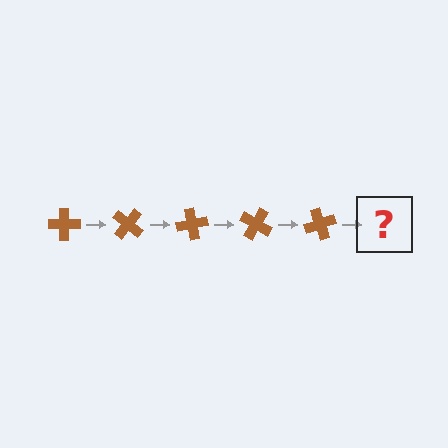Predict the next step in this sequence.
The next step is a brown cross rotated 200 degrees.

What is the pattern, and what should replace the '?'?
The pattern is that the cross rotates 40 degrees each step. The '?' should be a brown cross rotated 200 degrees.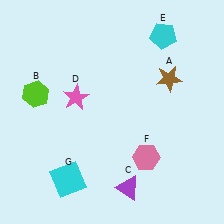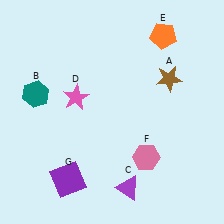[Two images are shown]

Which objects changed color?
B changed from lime to teal. E changed from cyan to orange. G changed from cyan to purple.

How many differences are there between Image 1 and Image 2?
There are 3 differences between the two images.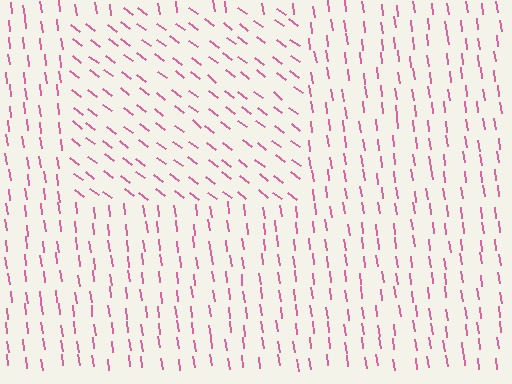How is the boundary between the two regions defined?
The boundary is defined purely by a change in line orientation (approximately 45 degrees difference). All lines are the same color and thickness.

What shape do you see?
I see a rectangle.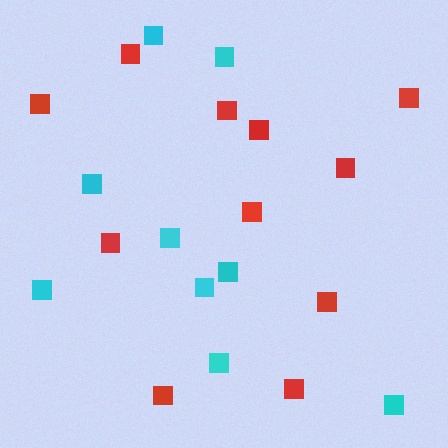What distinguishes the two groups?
There are 2 groups: one group of cyan squares (9) and one group of red squares (11).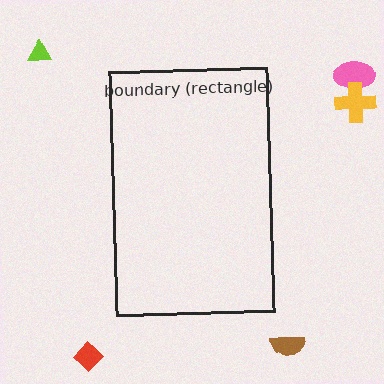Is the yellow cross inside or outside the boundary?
Outside.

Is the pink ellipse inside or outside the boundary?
Outside.